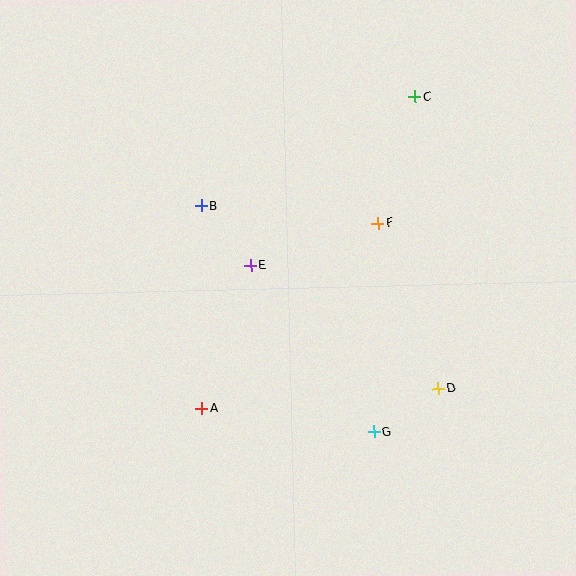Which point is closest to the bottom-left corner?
Point A is closest to the bottom-left corner.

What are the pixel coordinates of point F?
Point F is at (378, 223).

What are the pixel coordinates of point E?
Point E is at (251, 265).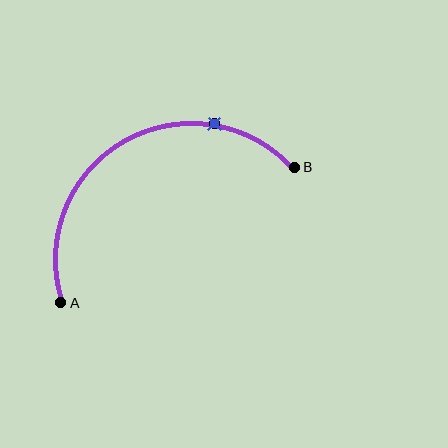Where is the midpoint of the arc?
The arc midpoint is the point on the curve farthest from the straight line joining A and B. It sits above that line.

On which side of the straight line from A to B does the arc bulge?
The arc bulges above the straight line connecting A and B.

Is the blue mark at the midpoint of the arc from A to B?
No. The blue mark lies on the arc but is closer to endpoint B. The arc midpoint would be at the point on the curve equidistant along the arc from both A and B.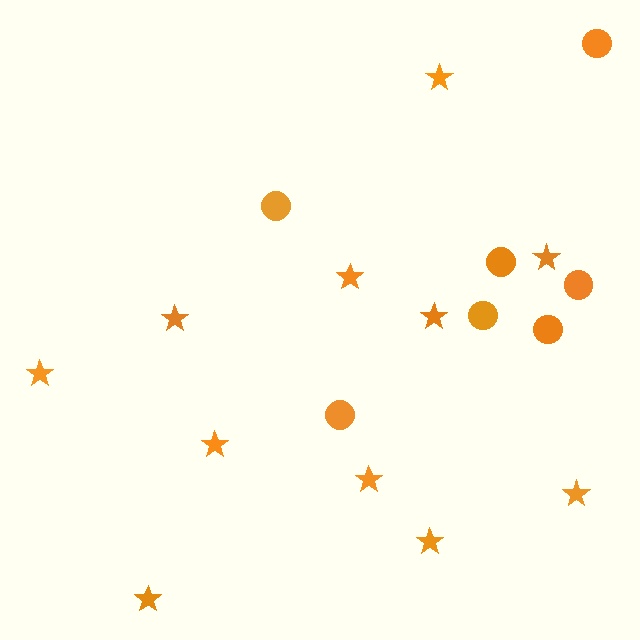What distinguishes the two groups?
There are 2 groups: one group of stars (11) and one group of circles (7).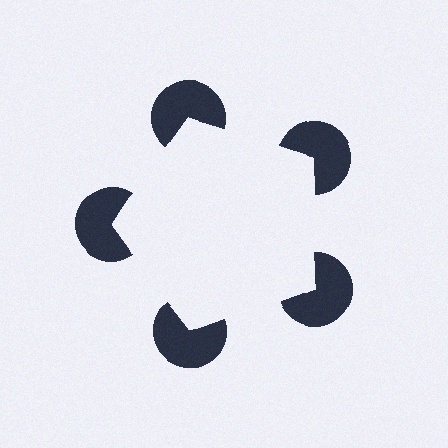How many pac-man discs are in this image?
There are 5 — one at each vertex of the illusory pentagon.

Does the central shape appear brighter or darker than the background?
It typically appears slightly brighter than the background, even though no actual brightness change is drawn.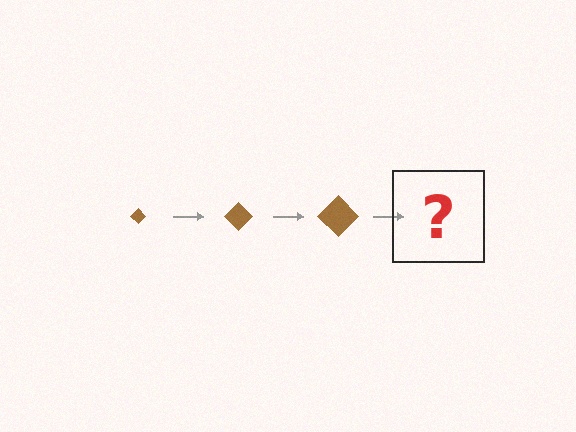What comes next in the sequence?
The next element should be a brown diamond, larger than the previous one.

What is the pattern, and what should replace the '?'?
The pattern is that the diamond gets progressively larger each step. The '?' should be a brown diamond, larger than the previous one.